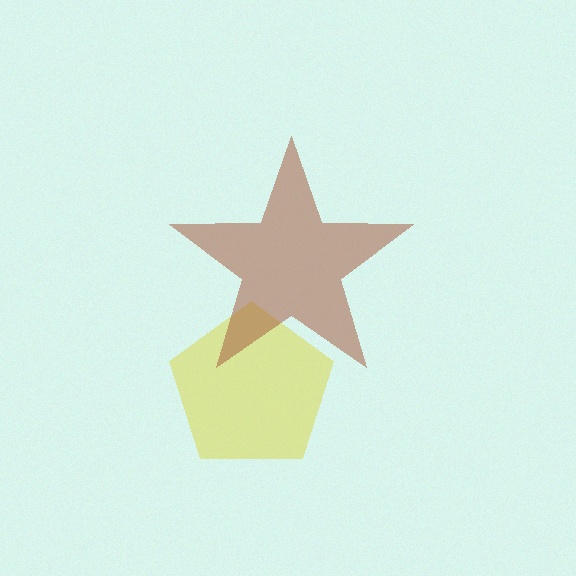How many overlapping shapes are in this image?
There are 2 overlapping shapes in the image.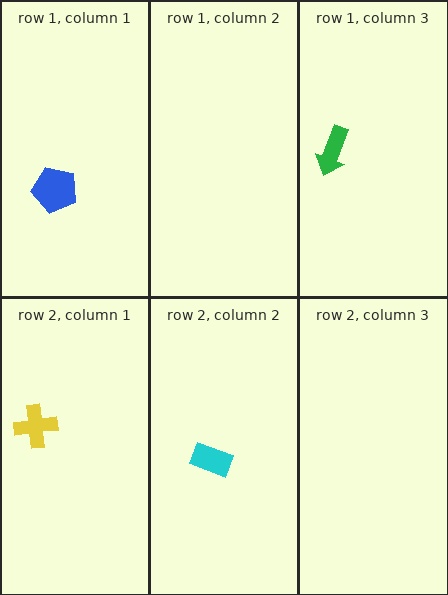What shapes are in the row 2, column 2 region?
The cyan rectangle.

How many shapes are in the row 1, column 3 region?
1.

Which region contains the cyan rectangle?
The row 2, column 2 region.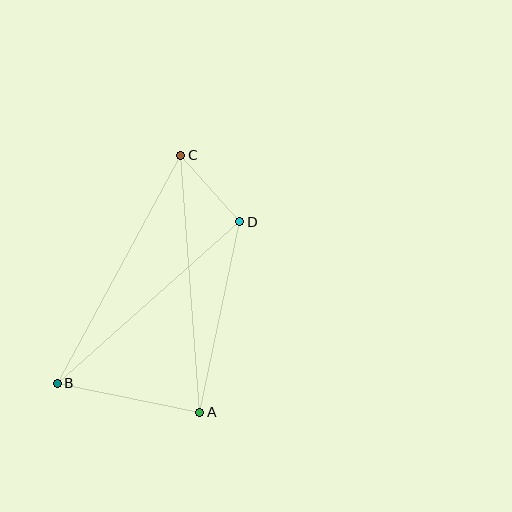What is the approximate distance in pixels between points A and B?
The distance between A and B is approximately 146 pixels.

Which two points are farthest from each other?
Points B and C are farthest from each other.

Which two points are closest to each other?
Points C and D are closest to each other.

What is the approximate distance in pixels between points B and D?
The distance between B and D is approximately 244 pixels.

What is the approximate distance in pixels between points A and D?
The distance between A and D is approximately 195 pixels.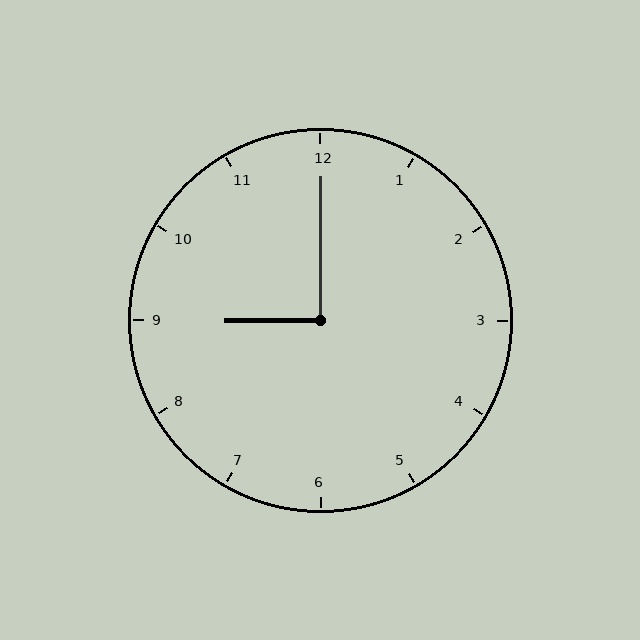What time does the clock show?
9:00.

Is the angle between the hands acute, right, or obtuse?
It is right.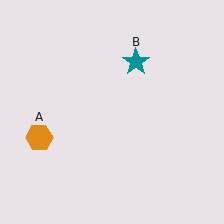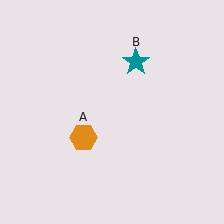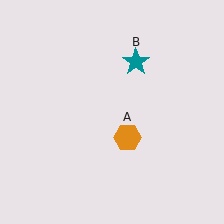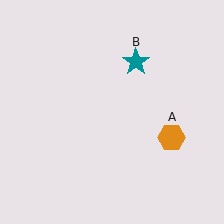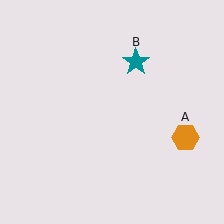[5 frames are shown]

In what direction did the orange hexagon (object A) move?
The orange hexagon (object A) moved right.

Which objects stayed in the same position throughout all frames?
Teal star (object B) remained stationary.